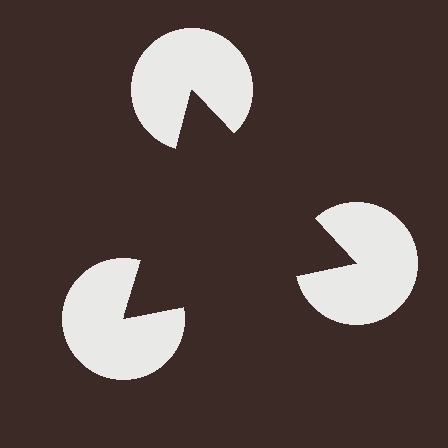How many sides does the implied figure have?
3 sides.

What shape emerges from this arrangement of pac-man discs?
An illusory triangle — its edges are inferred from the aligned wedge cuts in the pac-man discs, not physically drawn.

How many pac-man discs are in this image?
There are 3 — one at each vertex of the illusory triangle.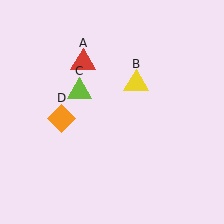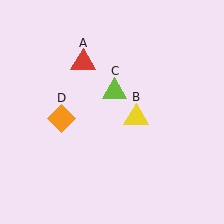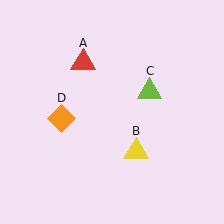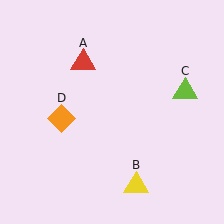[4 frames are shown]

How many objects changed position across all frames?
2 objects changed position: yellow triangle (object B), lime triangle (object C).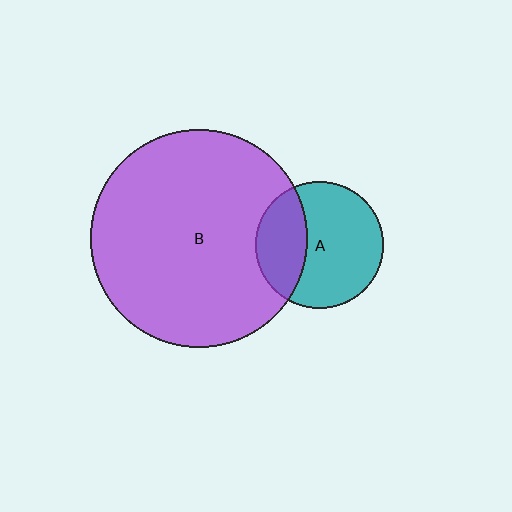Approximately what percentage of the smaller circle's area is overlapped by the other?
Approximately 30%.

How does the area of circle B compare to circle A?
Approximately 2.9 times.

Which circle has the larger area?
Circle B (purple).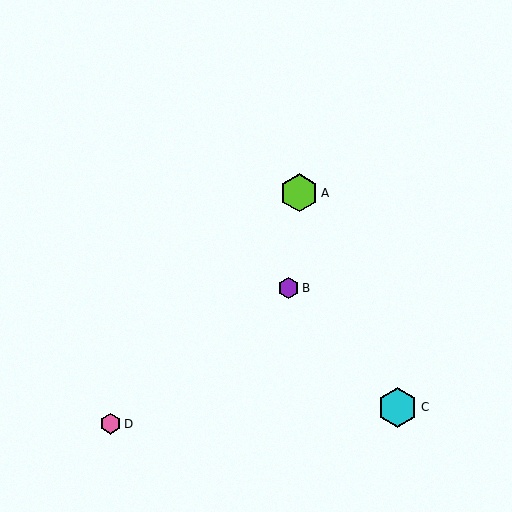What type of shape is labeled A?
Shape A is a lime hexagon.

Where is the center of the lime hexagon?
The center of the lime hexagon is at (299, 193).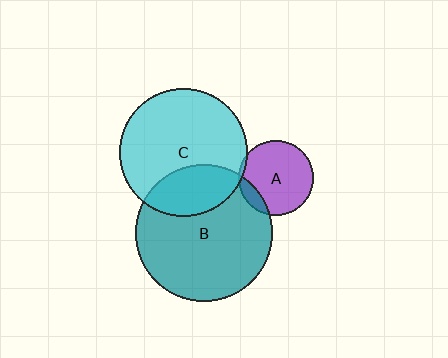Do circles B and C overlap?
Yes.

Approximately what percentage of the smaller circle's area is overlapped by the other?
Approximately 25%.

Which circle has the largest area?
Circle B (teal).